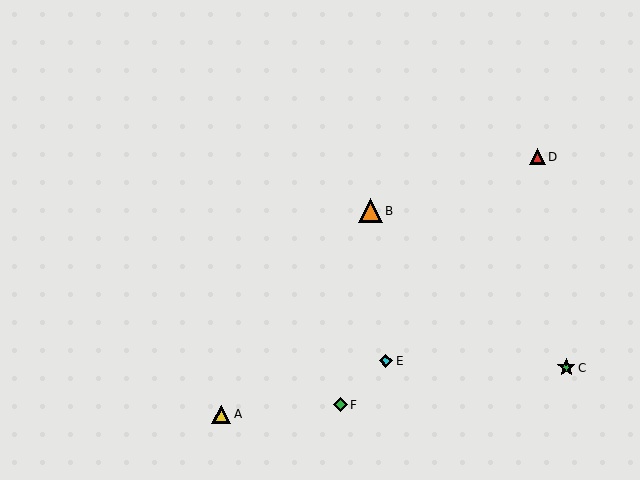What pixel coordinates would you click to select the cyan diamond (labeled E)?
Click at (386, 361) to select the cyan diamond E.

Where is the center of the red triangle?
The center of the red triangle is at (537, 157).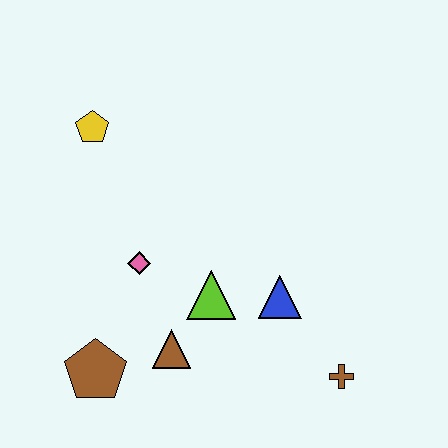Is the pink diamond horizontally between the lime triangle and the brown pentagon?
Yes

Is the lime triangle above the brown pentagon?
Yes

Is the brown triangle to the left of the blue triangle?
Yes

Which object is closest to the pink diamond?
The lime triangle is closest to the pink diamond.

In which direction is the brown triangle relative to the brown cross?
The brown triangle is to the left of the brown cross.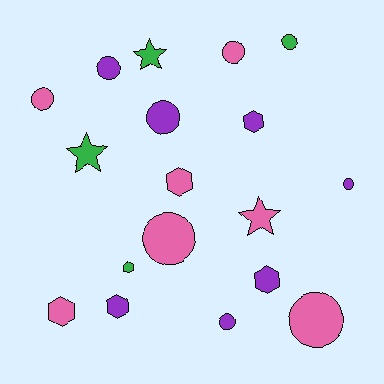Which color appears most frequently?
Purple, with 7 objects.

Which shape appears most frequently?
Circle, with 9 objects.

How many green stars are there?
There are 2 green stars.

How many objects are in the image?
There are 18 objects.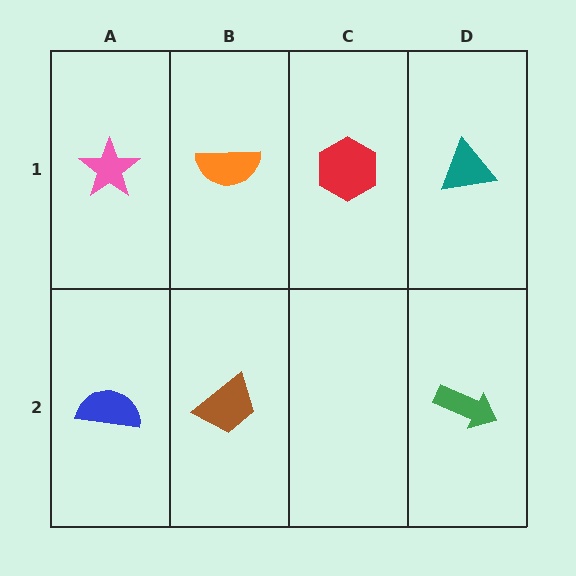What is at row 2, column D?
A green arrow.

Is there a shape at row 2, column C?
No, that cell is empty.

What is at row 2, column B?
A brown trapezoid.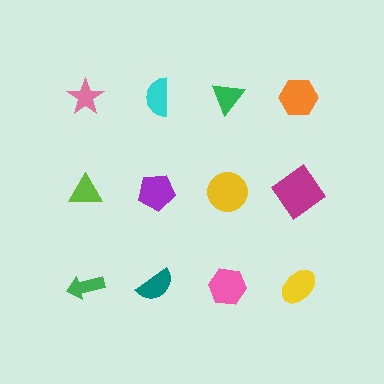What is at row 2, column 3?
A yellow circle.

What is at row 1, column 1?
A pink star.